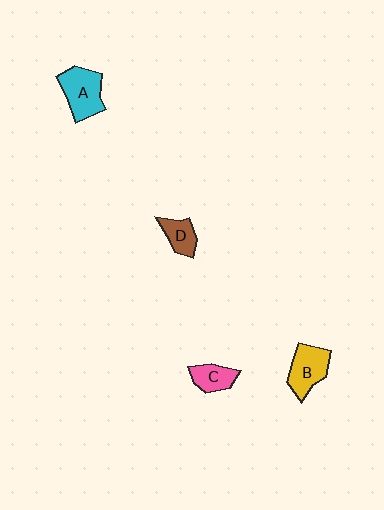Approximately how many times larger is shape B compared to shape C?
Approximately 1.5 times.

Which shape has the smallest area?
Shape D (brown).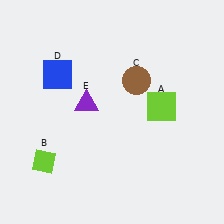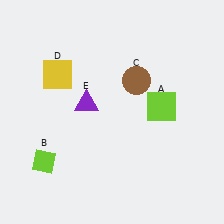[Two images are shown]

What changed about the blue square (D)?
In Image 1, D is blue. In Image 2, it changed to yellow.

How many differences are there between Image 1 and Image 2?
There is 1 difference between the two images.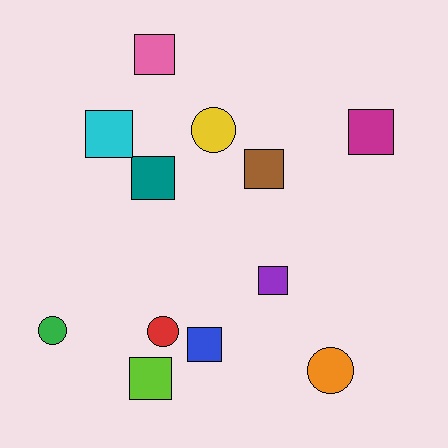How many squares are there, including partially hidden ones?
There are 8 squares.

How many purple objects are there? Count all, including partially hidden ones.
There is 1 purple object.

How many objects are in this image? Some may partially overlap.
There are 12 objects.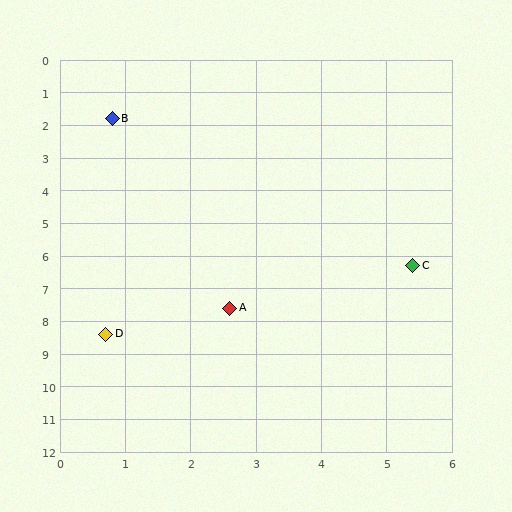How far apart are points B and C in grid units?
Points B and C are about 6.4 grid units apart.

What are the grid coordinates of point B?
Point B is at approximately (0.8, 1.8).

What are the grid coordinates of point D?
Point D is at approximately (0.7, 8.4).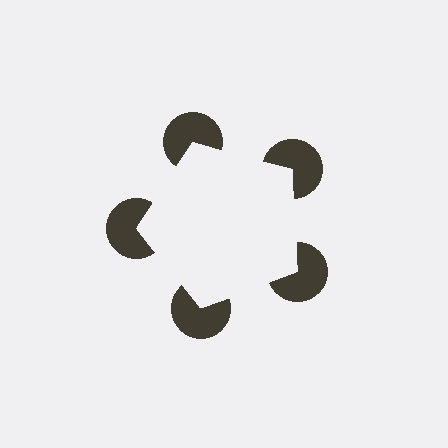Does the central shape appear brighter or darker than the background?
It typically appears slightly brighter than the background, even though no actual brightness change is drawn.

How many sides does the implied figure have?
5 sides.